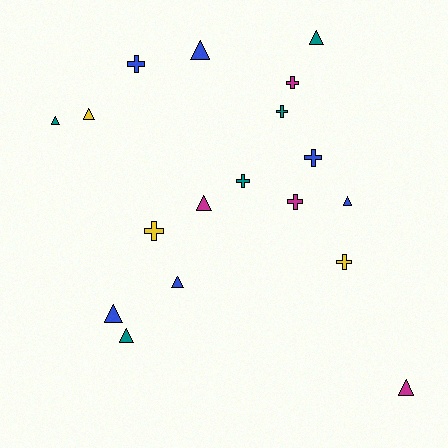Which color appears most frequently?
Blue, with 6 objects.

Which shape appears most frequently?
Triangle, with 10 objects.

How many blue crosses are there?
There are 2 blue crosses.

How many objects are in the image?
There are 18 objects.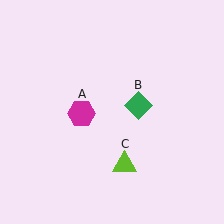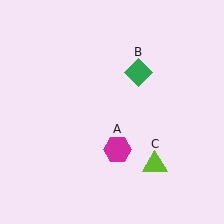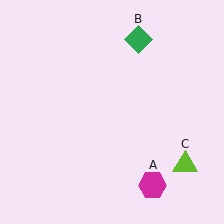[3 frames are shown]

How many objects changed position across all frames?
3 objects changed position: magenta hexagon (object A), green diamond (object B), lime triangle (object C).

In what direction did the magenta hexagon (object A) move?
The magenta hexagon (object A) moved down and to the right.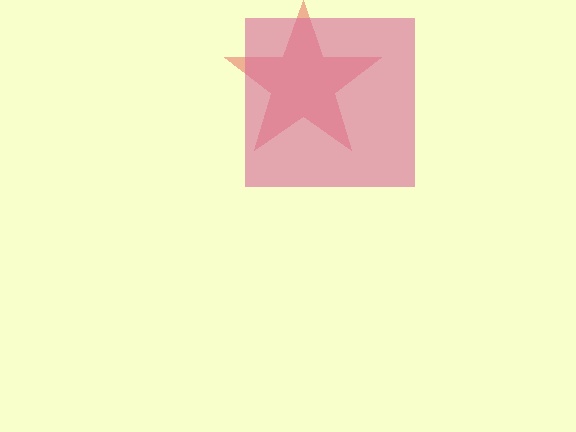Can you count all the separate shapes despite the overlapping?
Yes, there are 2 separate shapes.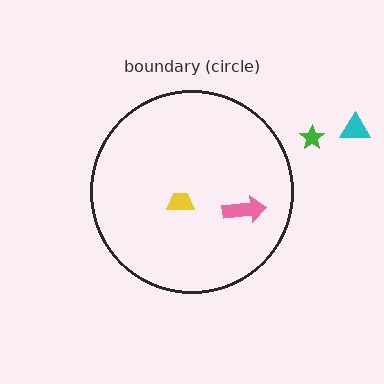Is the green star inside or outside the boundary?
Outside.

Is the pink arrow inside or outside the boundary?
Inside.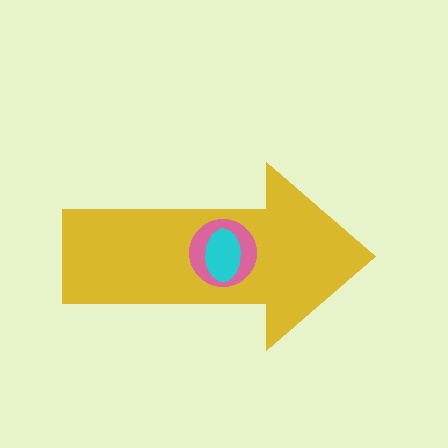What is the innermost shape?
The cyan ellipse.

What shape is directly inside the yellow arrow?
The pink circle.